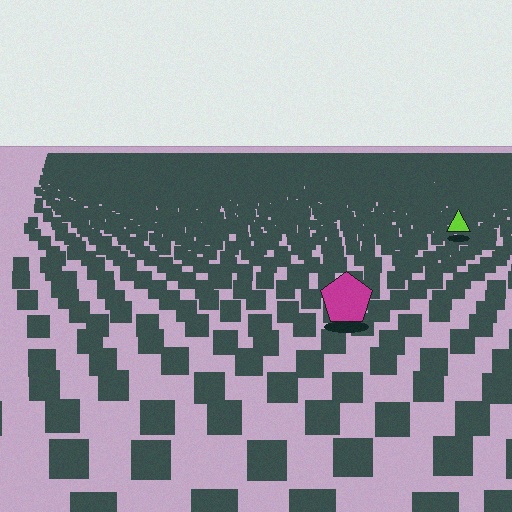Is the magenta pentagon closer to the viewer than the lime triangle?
Yes. The magenta pentagon is closer — you can tell from the texture gradient: the ground texture is coarser near it.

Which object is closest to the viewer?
The magenta pentagon is closest. The texture marks near it are larger and more spread out.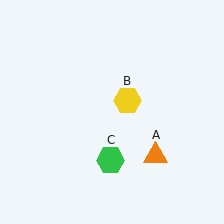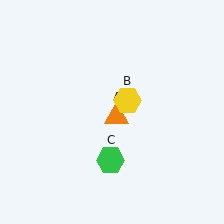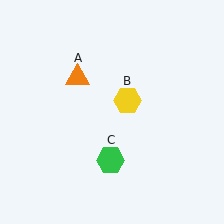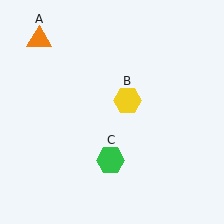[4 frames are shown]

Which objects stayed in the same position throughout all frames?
Yellow hexagon (object B) and green hexagon (object C) remained stationary.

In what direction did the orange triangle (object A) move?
The orange triangle (object A) moved up and to the left.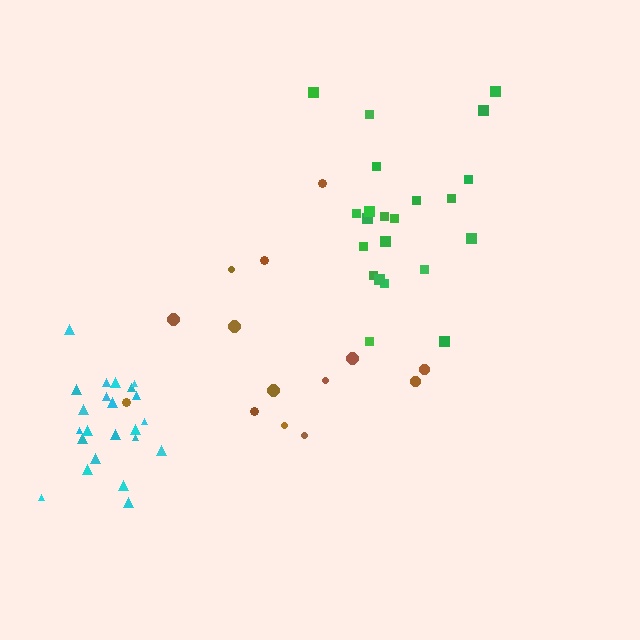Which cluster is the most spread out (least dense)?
Brown.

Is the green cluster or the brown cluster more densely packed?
Green.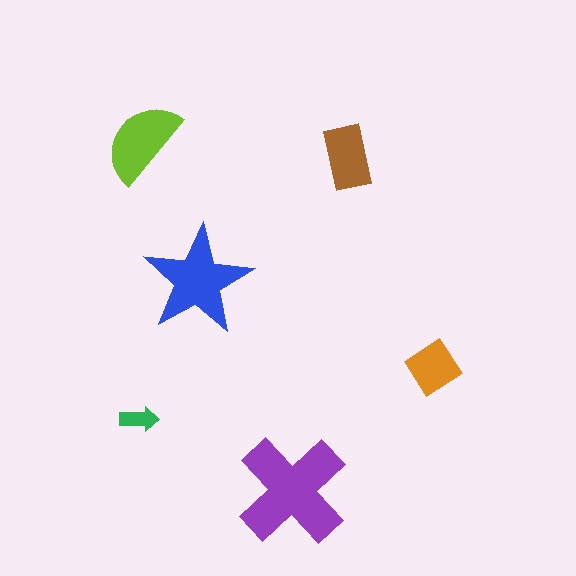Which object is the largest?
The purple cross.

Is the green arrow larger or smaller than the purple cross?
Smaller.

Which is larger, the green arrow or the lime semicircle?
The lime semicircle.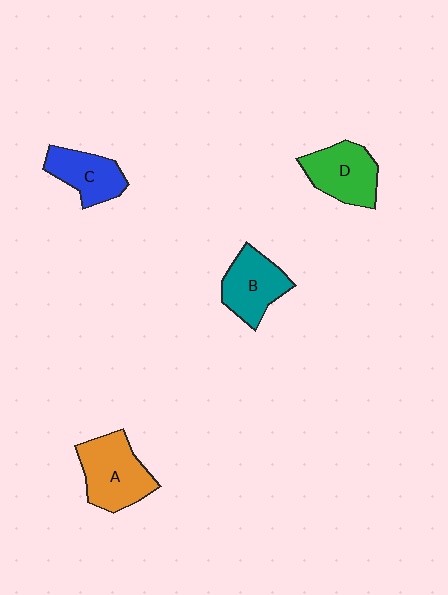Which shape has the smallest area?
Shape C (blue).